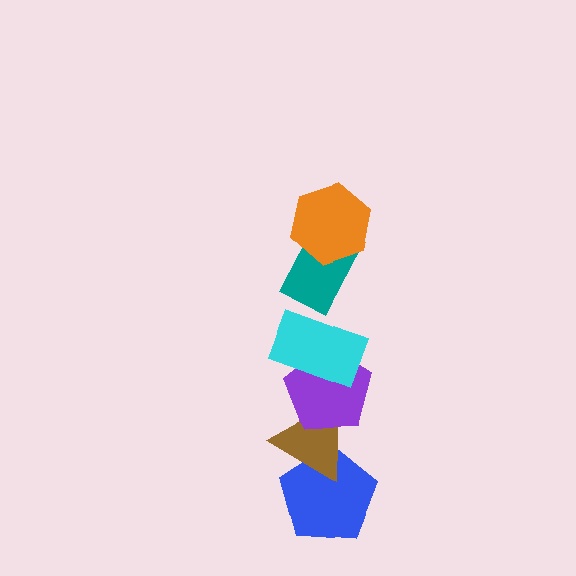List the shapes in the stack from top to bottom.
From top to bottom: the orange hexagon, the teal rectangle, the cyan rectangle, the purple pentagon, the brown triangle, the blue pentagon.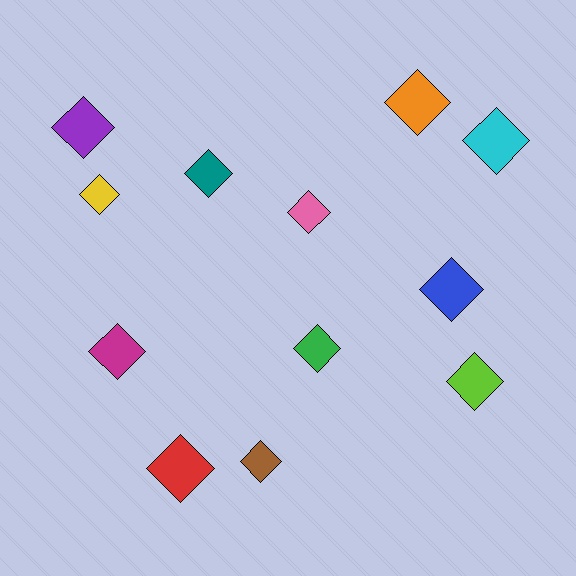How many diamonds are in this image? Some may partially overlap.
There are 12 diamonds.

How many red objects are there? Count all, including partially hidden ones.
There is 1 red object.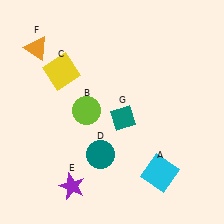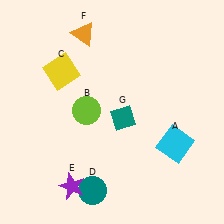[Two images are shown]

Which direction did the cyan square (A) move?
The cyan square (A) moved up.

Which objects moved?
The objects that moved are: the cyan square (A), the teal circle (D), the orange triangle (F).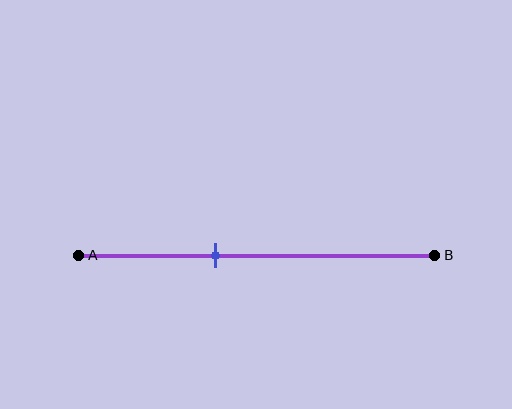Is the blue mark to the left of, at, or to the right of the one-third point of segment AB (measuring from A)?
The blue mark is to the right of the one-third point of segment AB.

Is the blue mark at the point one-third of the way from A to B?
No, the mark is at about 40% from A, not at the 33% one-third point.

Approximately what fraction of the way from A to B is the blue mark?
The blue mark is approximately 40% of the way from A to B.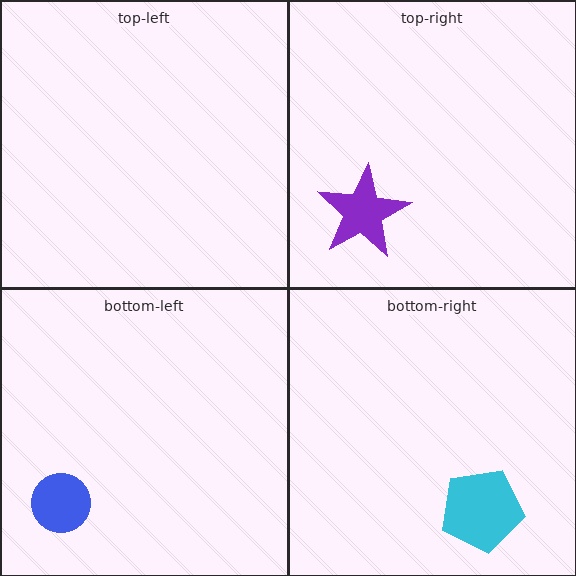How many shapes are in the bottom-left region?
1.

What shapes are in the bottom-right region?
The cyan pentagon.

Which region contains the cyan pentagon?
The bottom-right region.